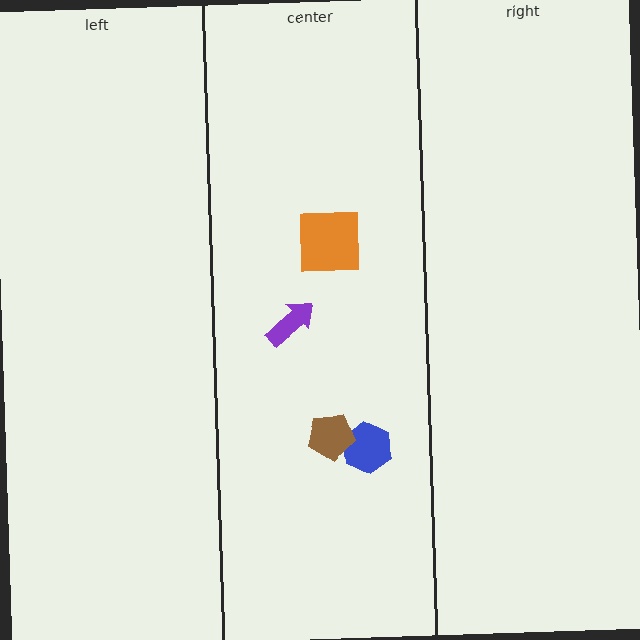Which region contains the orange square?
The center region.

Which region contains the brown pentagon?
The center region.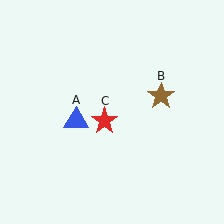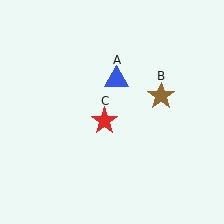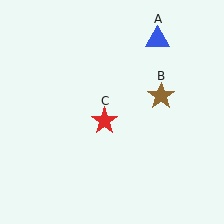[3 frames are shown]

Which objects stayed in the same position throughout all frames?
Brown star (object B) and red star (object C) remained stationary.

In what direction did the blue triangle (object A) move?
The blue triangle (object A) moved up and to the right.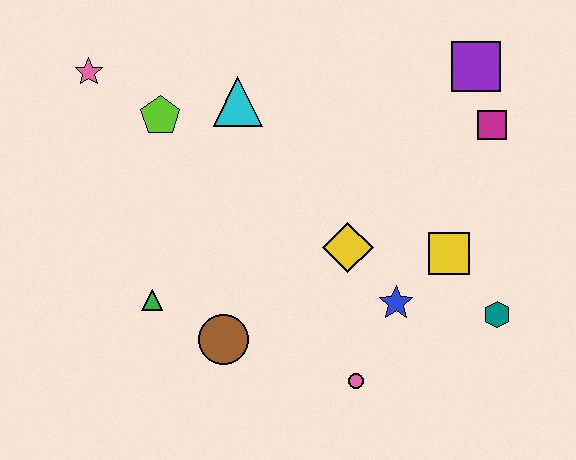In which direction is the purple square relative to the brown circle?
The purple square is above the brown circle.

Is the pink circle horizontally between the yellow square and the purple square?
No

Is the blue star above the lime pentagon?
No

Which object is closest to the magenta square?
The purple square is closest to the magenta square.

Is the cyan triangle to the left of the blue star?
Yes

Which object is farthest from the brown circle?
The purple square is farthest from the brown circle.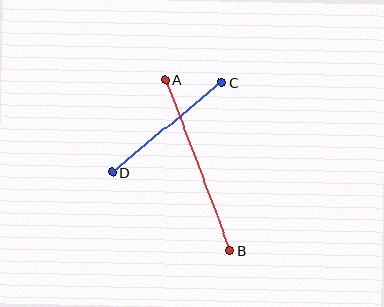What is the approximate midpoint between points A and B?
The midpoint is at approximately (198, 165) pixels.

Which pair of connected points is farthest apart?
Points A and B are farthest apart.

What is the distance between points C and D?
The distance is approximately 142 pixels.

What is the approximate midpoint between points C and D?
The midpoint is at approximately (167, 127) pixels.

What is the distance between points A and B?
The distance is approximately 183 pixels.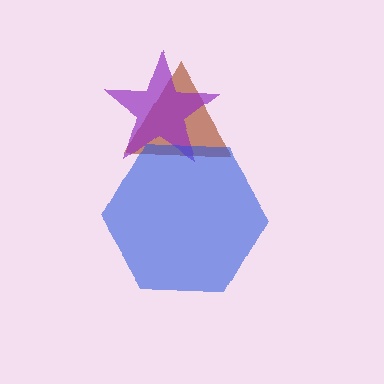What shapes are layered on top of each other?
The layered shapes are: a brown triangle, a purple star, a blue hexagon.